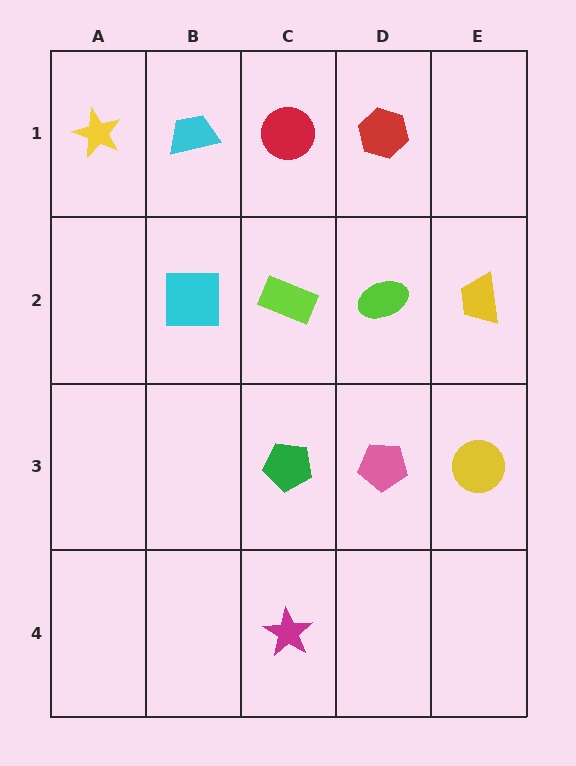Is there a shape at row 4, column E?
No, that cell is empty.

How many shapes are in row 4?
1 shape.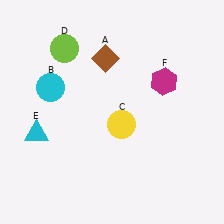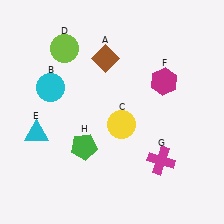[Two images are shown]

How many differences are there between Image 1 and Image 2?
There are 2 differences between the two images.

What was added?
A magenta cross (G), a green pentagon (H) were added in Image 2.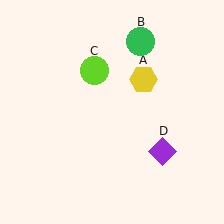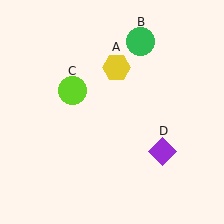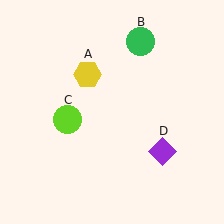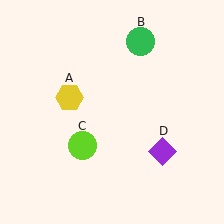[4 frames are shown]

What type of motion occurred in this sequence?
The yellow hexagon (object A), lime circle (object C) rotated counterclockwise around the center of the scene.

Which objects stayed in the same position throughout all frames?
Green circle (object B) and purple diamond (object D) remained stationary.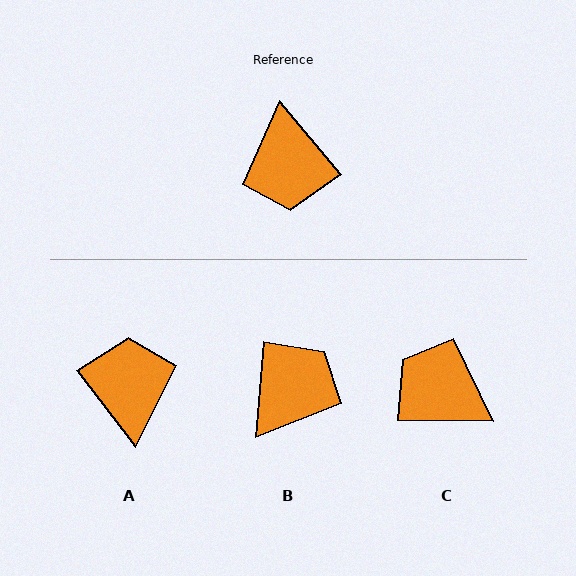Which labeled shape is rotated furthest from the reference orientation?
A, about 178 degrees away.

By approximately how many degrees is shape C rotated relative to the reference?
Approximately 130 degrees clockwise.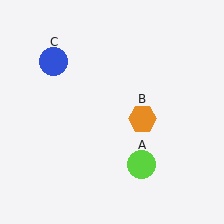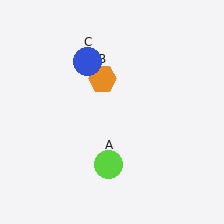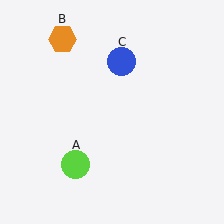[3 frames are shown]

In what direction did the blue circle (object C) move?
The blue circle (object C) moved right.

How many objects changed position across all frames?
3 objects changed position: lime circle (object A), orange hexagon (object B), blue circle (object C).